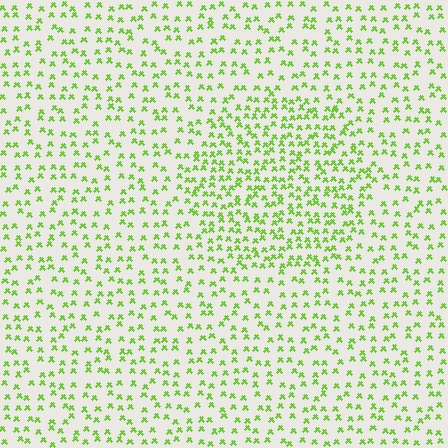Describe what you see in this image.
The image contains small lime elements arranged at two different densities. A circle-shaped region is visible where the elements are more densely packed than the surrounding area.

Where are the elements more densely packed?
The elements are more densely packed inside the circle boundary.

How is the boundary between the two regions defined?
The boundary is defined by a change in element density (approximately 1.7x ratio). All elements are the same color, size, and shape.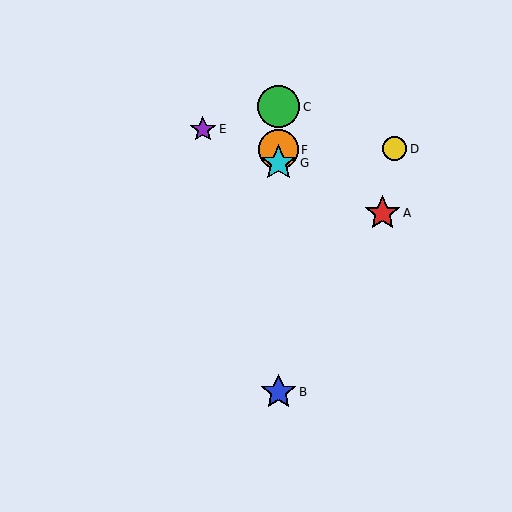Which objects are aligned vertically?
Objects B, C, F, G are aligned vertically.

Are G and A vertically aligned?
No, G is at x≈279 and A is at x≈383.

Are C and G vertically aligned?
Yes, both are at x≈279.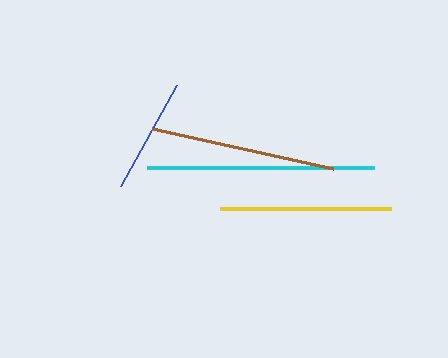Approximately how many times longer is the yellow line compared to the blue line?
The yellow line is approximately 1.5 times the length of the blue line.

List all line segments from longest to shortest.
From longest to shortest: cyan, brown, yellow, blue.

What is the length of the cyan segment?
The cyan segment is approximately 227 pixels long.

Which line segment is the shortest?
The blue line is the shortest at approximately 116 pixels.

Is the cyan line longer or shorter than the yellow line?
The cyan line is longer than the yellow line.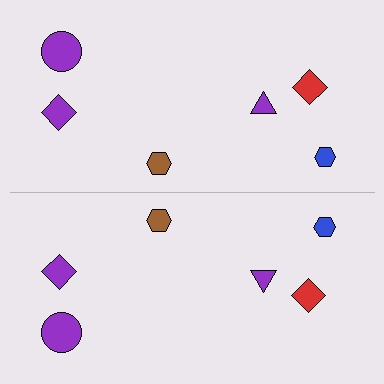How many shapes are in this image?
There are 12 shapes in this image.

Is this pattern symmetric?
Yes, this pattern has bilateral (reflection) symmetry.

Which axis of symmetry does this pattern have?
The pattern has a horizontal axis of symmetry running through the center of the image.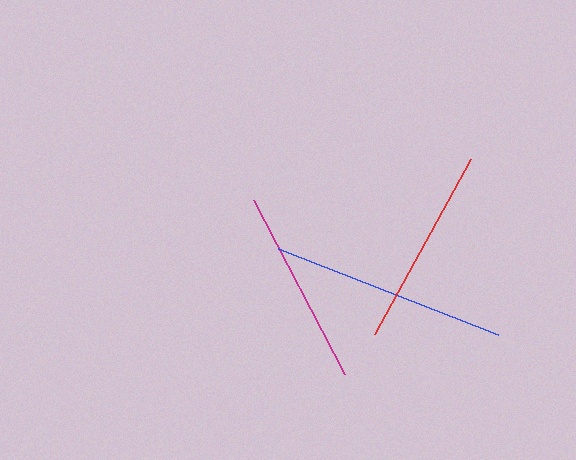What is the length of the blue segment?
The blue segment is approximately 236 pixels long.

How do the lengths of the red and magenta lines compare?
The red and magenta lines are approximately the same length.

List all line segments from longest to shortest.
From longest to shortest: blue, red, magenta.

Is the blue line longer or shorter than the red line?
The blue line is longer than the red line.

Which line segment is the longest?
The blue line is the longest at approximately 236 pixels.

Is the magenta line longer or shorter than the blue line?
The blue line is longer than the magenta line.